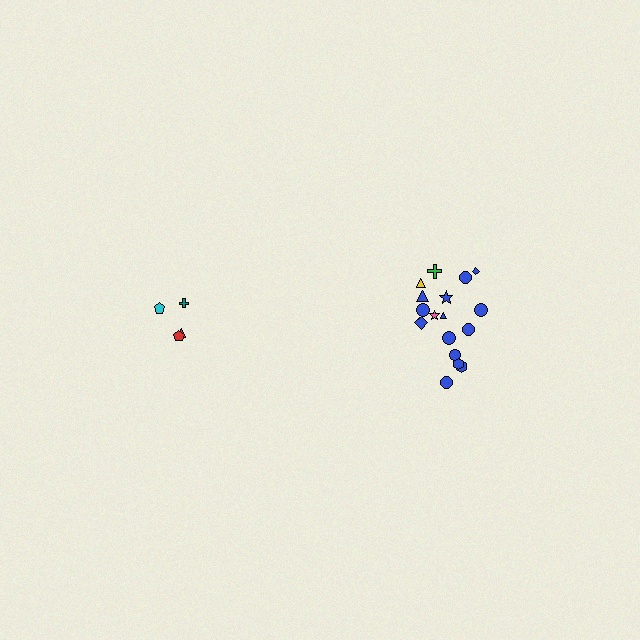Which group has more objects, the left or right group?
The right group.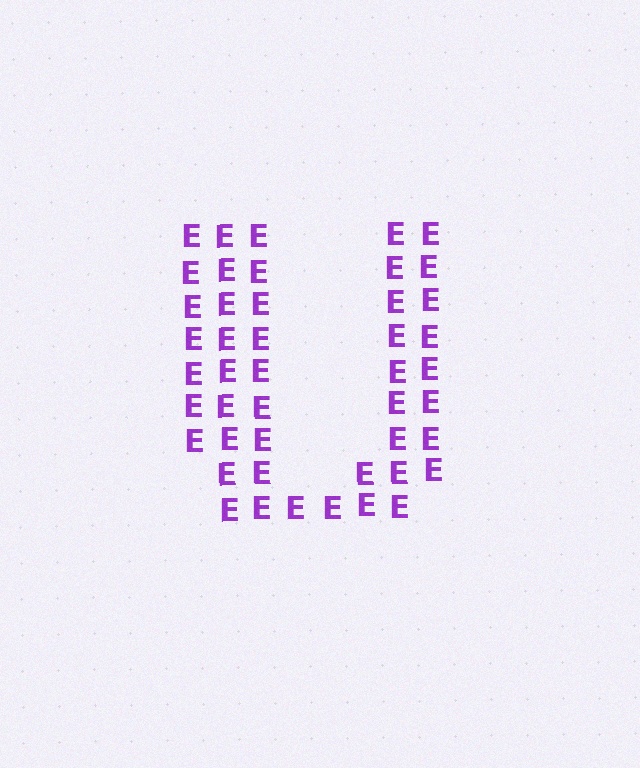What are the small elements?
The small elements are letter E's.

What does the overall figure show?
The overall figure shows the letter U.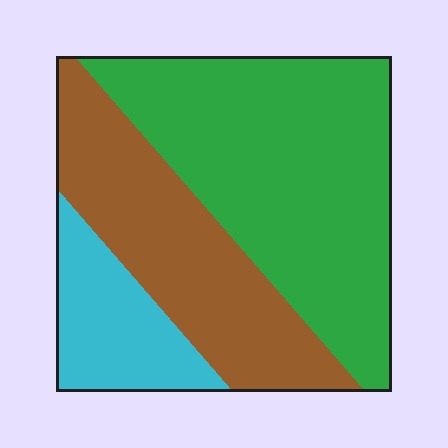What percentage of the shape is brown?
Brown takes up about one third (1/3) of the shape.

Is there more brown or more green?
Green.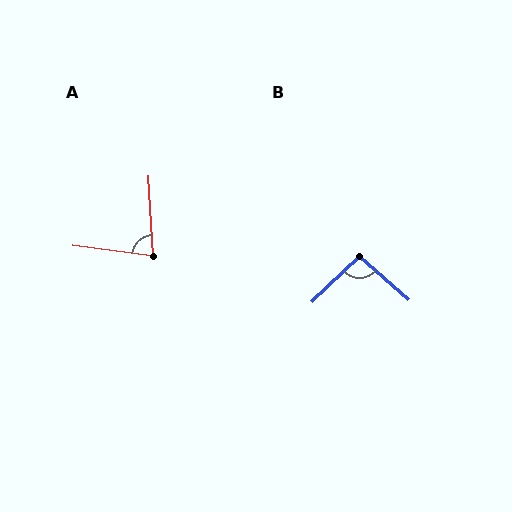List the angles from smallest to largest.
A (79°), B (94°).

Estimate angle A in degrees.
Approximately 79 degrees.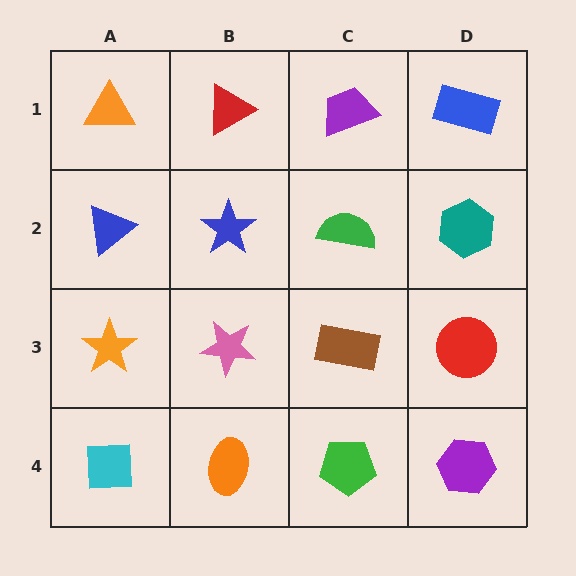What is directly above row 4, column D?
A red circle.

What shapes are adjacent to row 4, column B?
A pink star (row 3, column B), a cyan square (row 4, column A), a green pentagon (row 4, column C).